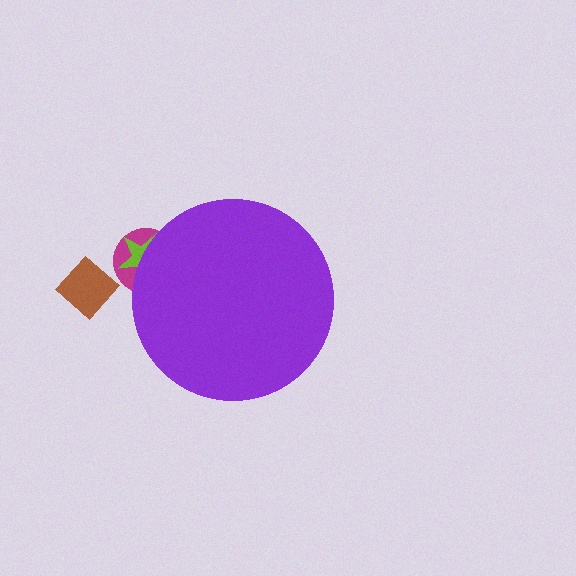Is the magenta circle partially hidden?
Yes, the magenta circle is partially hidden behind the purple circle.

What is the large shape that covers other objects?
A purple circle.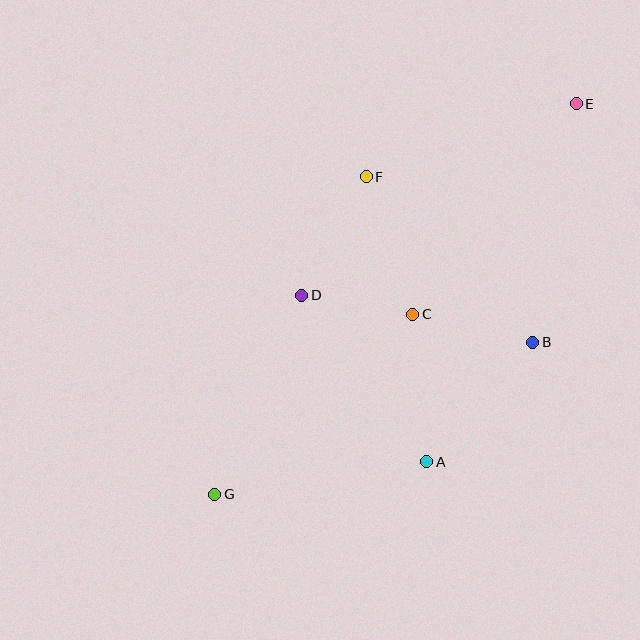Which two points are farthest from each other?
Points E and G are farthest from each other.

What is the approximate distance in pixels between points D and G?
The distance between D and G is approximately 217 pixels.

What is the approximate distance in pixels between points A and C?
The distance between A and C is approximately 148 pixels.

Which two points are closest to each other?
Points C and D are closest to each other.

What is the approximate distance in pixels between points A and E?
The distance between A and E is approximately 388 pixels.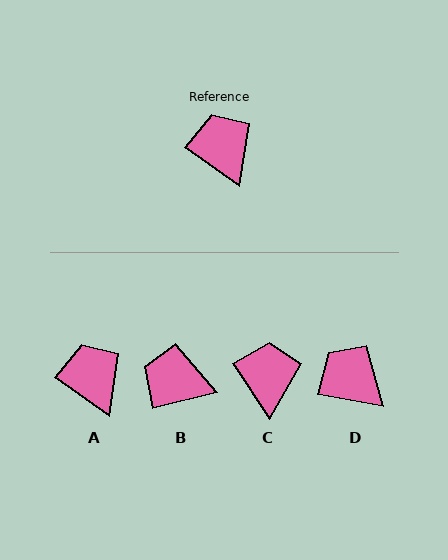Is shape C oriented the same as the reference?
No, it is off by about 21 degrees.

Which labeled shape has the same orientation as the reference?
A.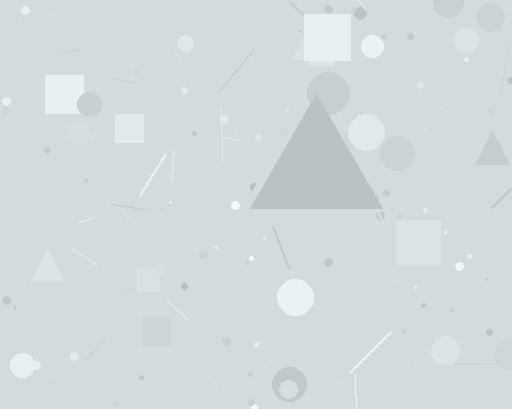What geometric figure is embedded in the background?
A triangle is embedded in the background.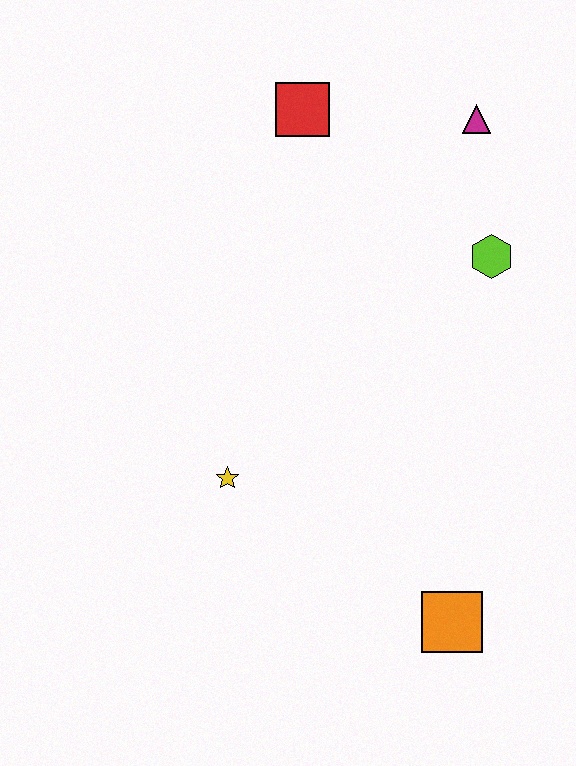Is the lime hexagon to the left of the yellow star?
No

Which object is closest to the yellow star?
The orange square is closest to the yellow star.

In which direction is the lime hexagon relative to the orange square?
The lime hexagon is above the orange square.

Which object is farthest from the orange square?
The red square is farthest from the orange square.